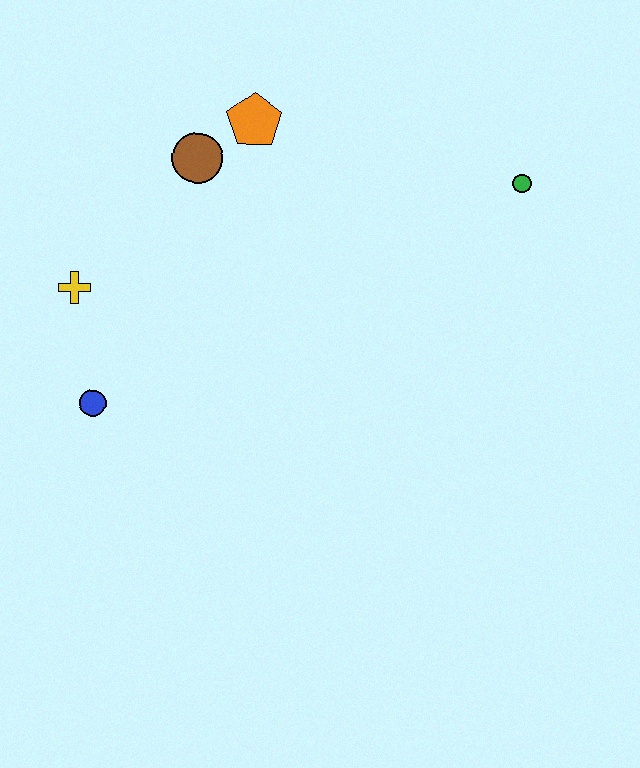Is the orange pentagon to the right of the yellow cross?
Yes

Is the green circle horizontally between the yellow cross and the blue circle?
No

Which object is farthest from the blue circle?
The green circle is farthest from the blue circle.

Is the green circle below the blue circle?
No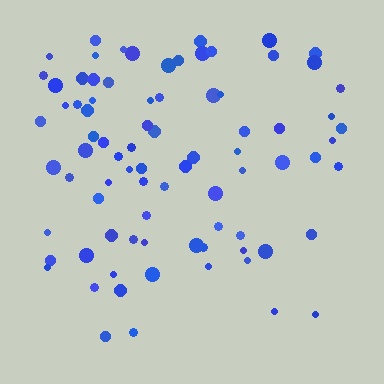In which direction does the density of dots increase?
From bottom to top, with the top side densest.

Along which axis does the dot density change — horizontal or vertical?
Vertical.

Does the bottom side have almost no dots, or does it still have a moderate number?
Still a moderate number, just noticeably fewer than the top.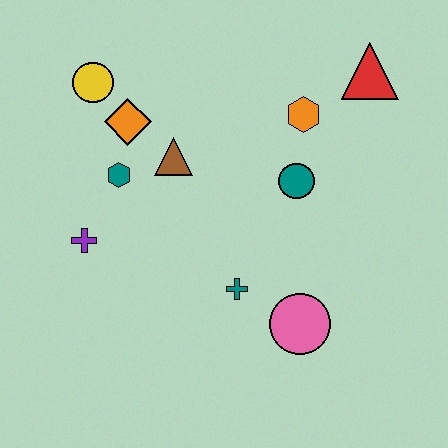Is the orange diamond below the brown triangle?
No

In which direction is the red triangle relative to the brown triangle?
The red triangle is to the right of the brown triangle.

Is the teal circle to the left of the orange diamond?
No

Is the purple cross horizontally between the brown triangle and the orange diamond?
No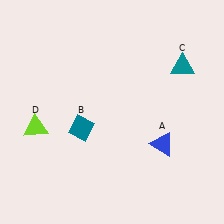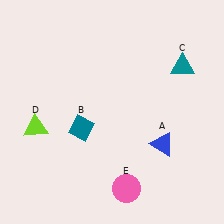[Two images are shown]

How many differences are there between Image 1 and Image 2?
There is 1 difference between the two images.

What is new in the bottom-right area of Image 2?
A pink circle (E) was added in the bottom-right area of Image 2.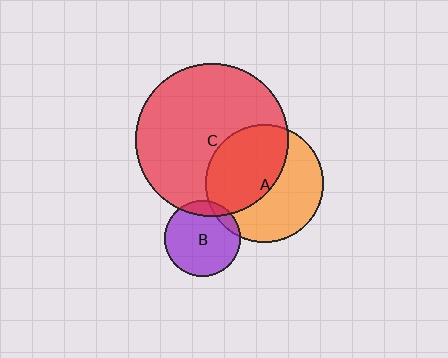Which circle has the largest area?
Circle C (red).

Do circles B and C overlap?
Yes.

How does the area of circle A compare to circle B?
Approximately 2.4 times.